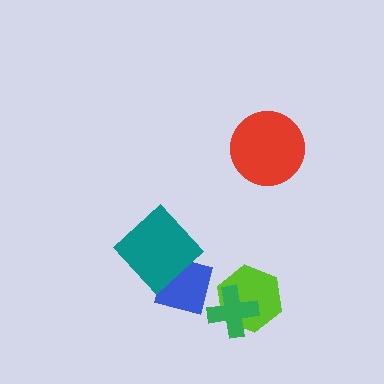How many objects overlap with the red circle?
0 objects overlap with the red circle.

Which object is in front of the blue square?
The teal diamond is in front of the blue square.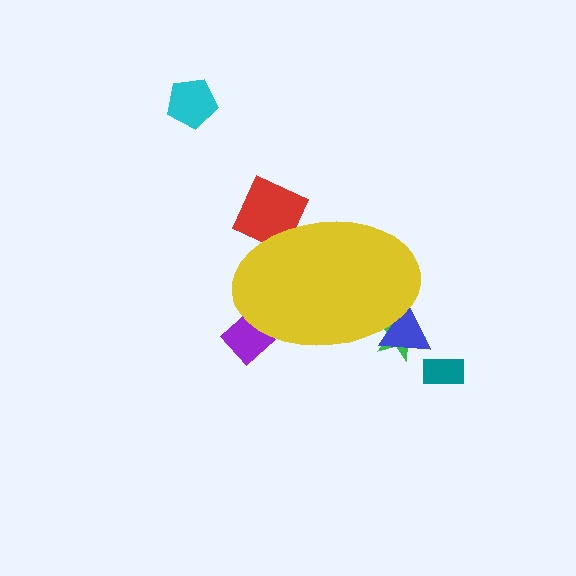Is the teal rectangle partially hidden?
No, the teal rectangle is fully visible.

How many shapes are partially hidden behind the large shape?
4 shapes are partially hidden.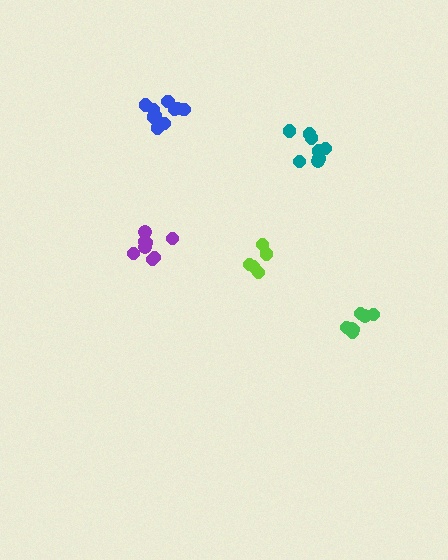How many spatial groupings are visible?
There are 5 spatial groupings.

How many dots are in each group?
Group 1: 8 dots, Group 2: 7 dots, Group 3: 8 dots, Group 4: 10 dots, Group 5: 5 dots (38 total).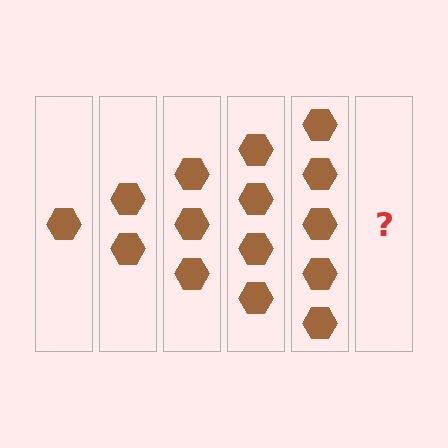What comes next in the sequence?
The next element should be 6 hexagons.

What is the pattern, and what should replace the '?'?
The pattern is that each step adds one more hexagon. The '?' should be 6 hexagons.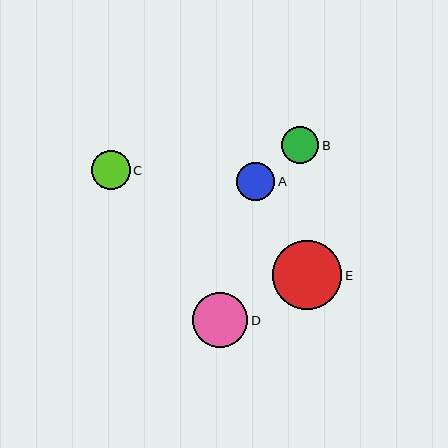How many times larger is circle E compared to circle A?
Circle E is approximately 1.8 times the size of circle A.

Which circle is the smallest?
Circle B is the smallest with a size of approximately 37 pixels.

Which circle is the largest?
Circle E is the largest with a size of approximately 69 pixels.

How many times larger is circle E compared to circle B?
Circle E is approximately 1.8 times the size of circle B.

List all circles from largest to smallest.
From largest to smallest: E, D, C, A, B.